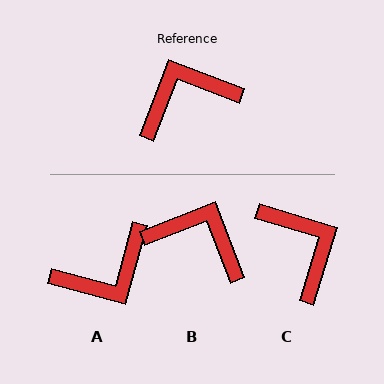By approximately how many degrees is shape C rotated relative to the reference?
Approximately 86 degrees clockwise.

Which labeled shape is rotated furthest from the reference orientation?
A, about 174 degrees away.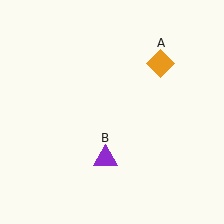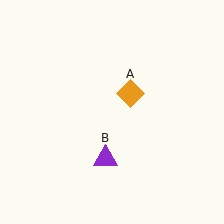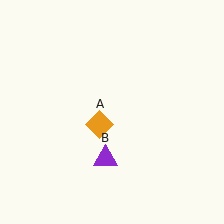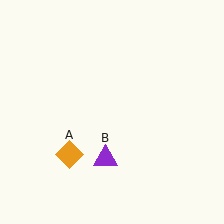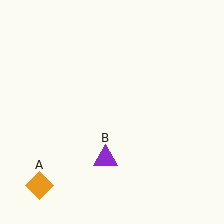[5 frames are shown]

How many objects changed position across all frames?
1 object changed position: orange diamond (object A).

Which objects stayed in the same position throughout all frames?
Purple triangle (object B) remained stationary.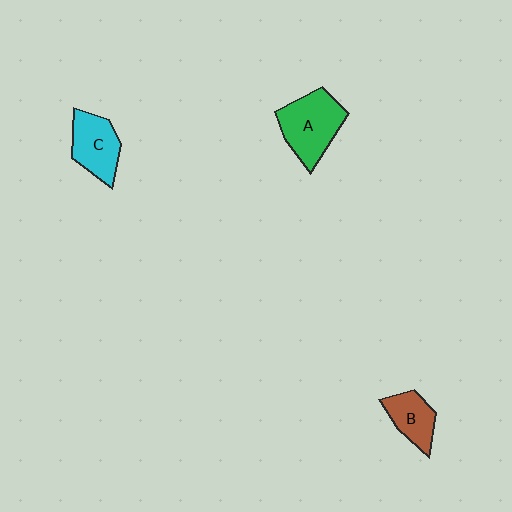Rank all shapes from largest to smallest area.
From largest to smallest: A (green), C (cyan), B (brown).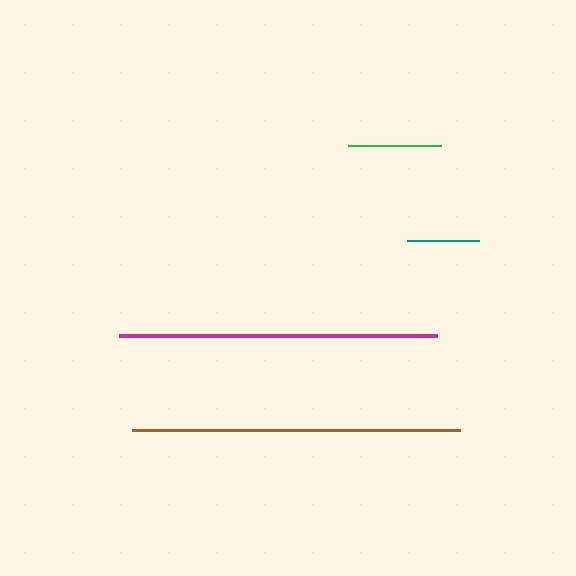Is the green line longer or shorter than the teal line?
The green line is longer than the teal line.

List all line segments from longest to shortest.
From longest to shortest: brown, magenta, green, teal.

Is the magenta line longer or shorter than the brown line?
The brown line is longer than the magenta line.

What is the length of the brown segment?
The brown segment is approximately 328 pixels long.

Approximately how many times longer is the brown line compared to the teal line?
The brown line is approximately 4.6 times the length of the teal line.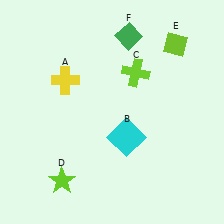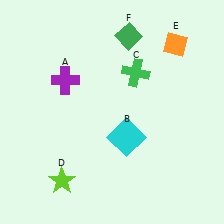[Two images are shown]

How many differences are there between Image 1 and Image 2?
There are 3 differences between the two images.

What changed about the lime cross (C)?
In Image 1, C is lime. In Image 2, it changed to green.